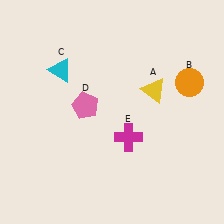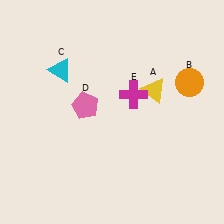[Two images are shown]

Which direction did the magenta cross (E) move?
The magenta cross (E) moved up.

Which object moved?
The magenta cross (E) moved up.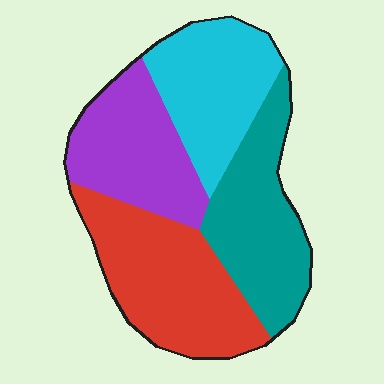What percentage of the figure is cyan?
Cyan covers around 25% of the figure.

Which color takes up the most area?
Red, at roughly 30%.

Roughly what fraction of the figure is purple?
Purple covers 23% of the figure.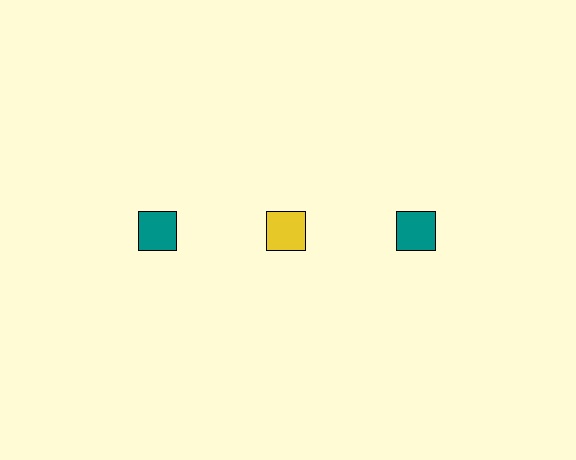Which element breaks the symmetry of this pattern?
The yellow square in the top row, second from left column breaks the symmetry. All other shapes are teal squares.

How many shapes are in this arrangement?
There are 3 shapes arranged in a grid pattern.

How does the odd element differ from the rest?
It has a different color: yellow instead of teal.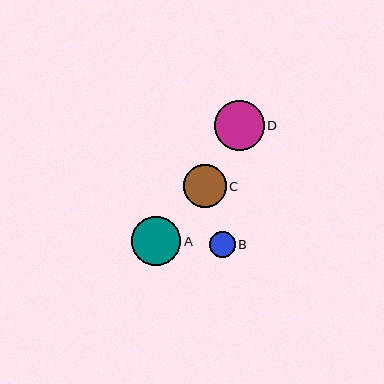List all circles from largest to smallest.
From largest to smallest: D, A, C, B.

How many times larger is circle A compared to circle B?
Circle A is approximately 1.9 times the size of circle B.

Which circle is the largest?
Circle D is the largest with a size of approximately 50 pixels.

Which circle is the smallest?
Circle B is the smallest with a size of approximately 26 pixels.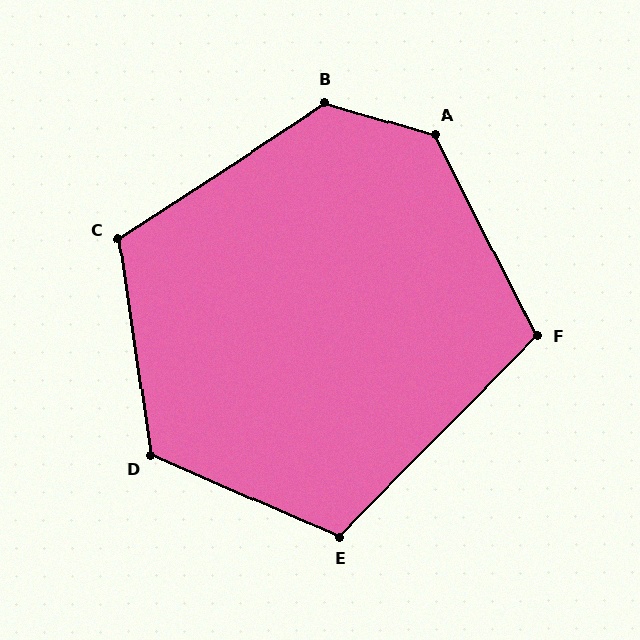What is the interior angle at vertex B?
Approximately 130 degrees (obtuse).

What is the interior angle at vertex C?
Approximately 115 degrees (obtuse).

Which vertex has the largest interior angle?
A, at approximately 133 degrees.